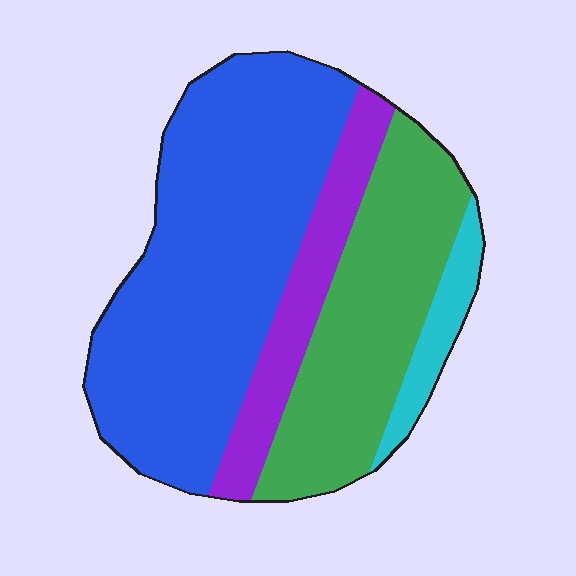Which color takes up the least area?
Cyan, at roughly 5%.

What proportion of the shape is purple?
Purple covers around 15% of the shape.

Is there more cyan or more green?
Green.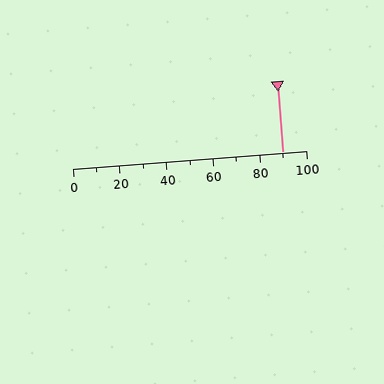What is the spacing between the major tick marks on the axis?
The major ticks are spaced 20 apart.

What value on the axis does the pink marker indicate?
The marker indicates approximately 90.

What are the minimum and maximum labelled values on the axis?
The axis runs from 0 to 100.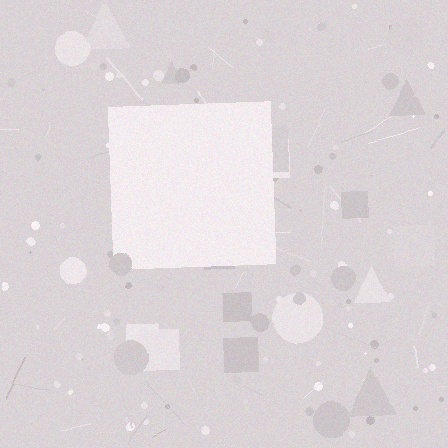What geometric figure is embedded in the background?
A square is embedded in the background.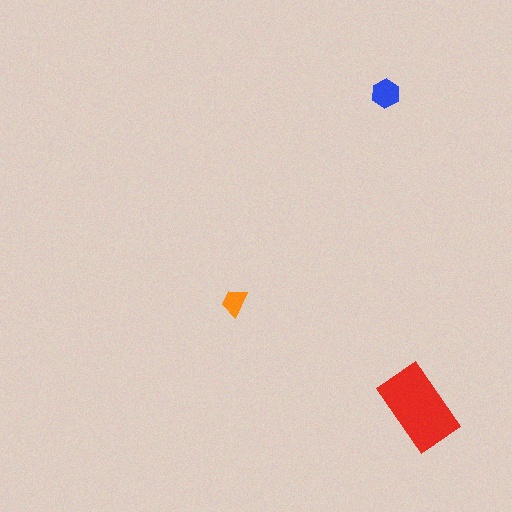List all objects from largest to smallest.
The red rectangle, the blue hexagon, the orange trapezoid.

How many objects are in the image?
There are 3 objects in the image.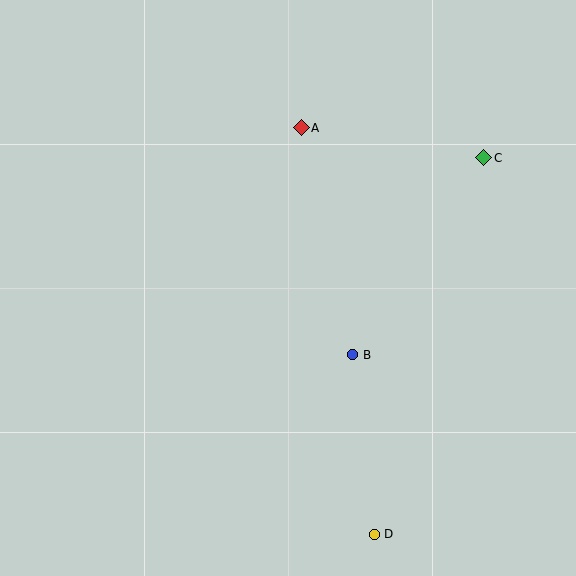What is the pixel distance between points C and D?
The distance between C and D is 392 pixels.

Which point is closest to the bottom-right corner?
Point D is closest to the bottom-right corner.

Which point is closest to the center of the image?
Point B at (353, 355) is closest to the center.